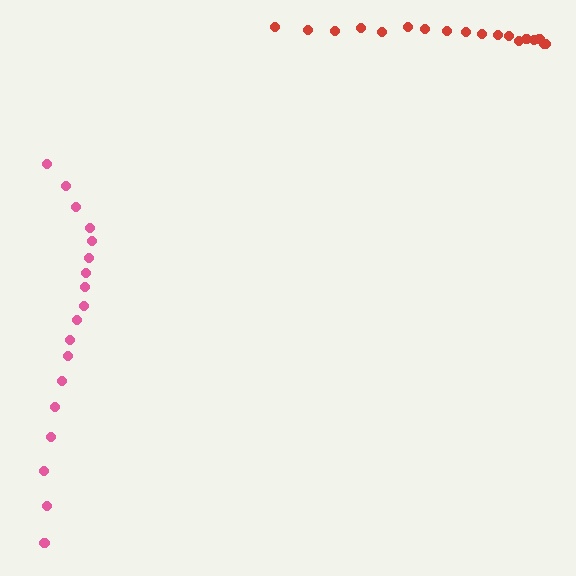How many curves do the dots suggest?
There are 2 distinct paths.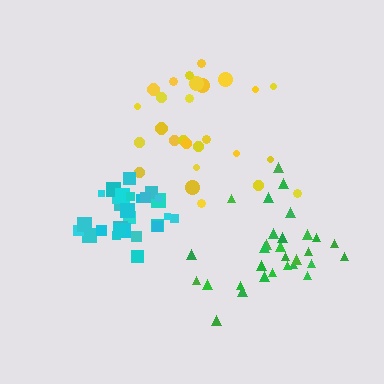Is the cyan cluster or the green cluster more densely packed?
Cyan.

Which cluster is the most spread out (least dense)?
Yellow.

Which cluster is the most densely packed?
Cyan.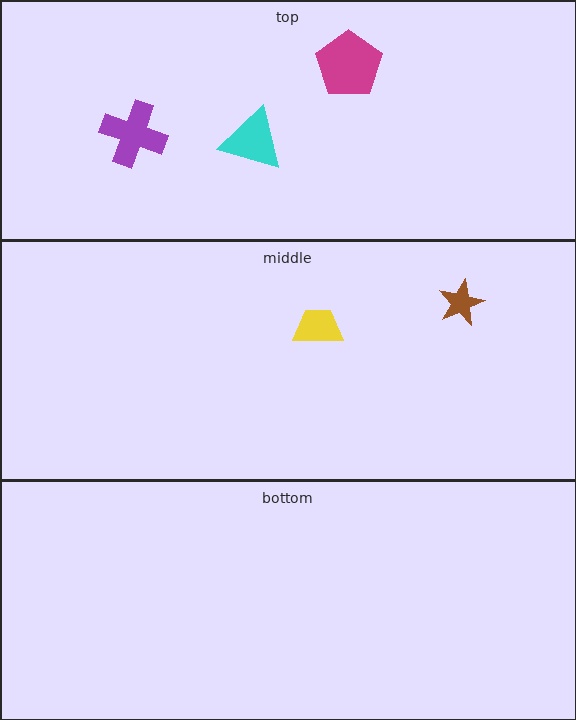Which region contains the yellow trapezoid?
The middle region.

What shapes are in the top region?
The cyan triangle, the magenta pentagon, the purple cross.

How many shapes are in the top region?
3.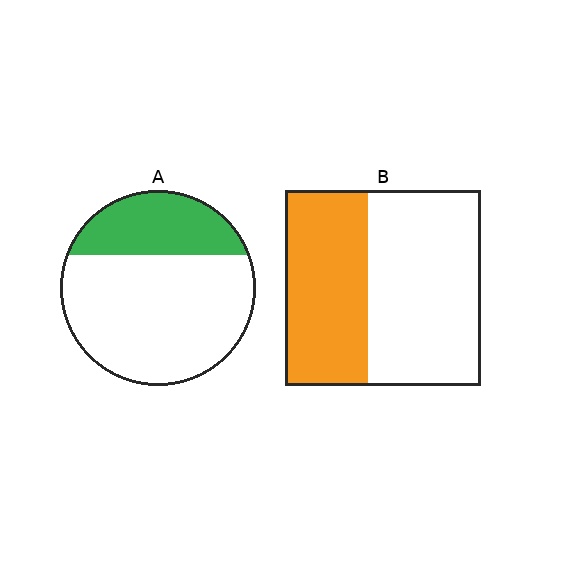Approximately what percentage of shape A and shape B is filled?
A is approximately 30% and B is approximately 40%.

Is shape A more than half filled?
No.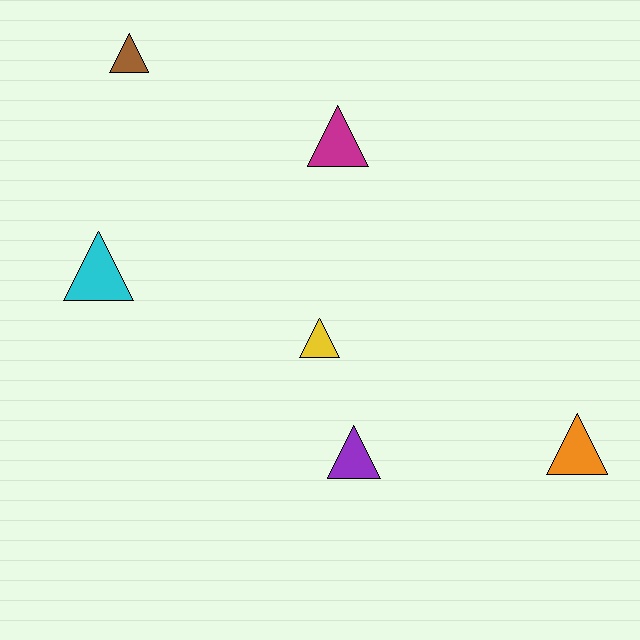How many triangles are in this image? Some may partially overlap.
There are 6 triangles.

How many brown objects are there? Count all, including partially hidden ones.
There is 1 brown object.